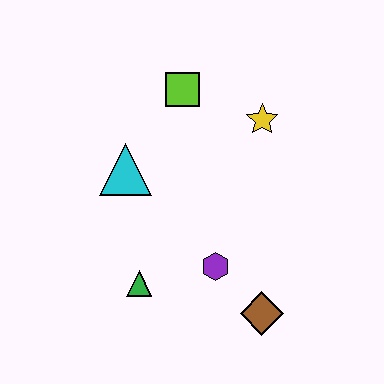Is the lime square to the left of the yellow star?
Yes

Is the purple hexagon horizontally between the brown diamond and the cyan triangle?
Yes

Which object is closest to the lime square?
The yellow star is closest to the lime square.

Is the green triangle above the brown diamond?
Yes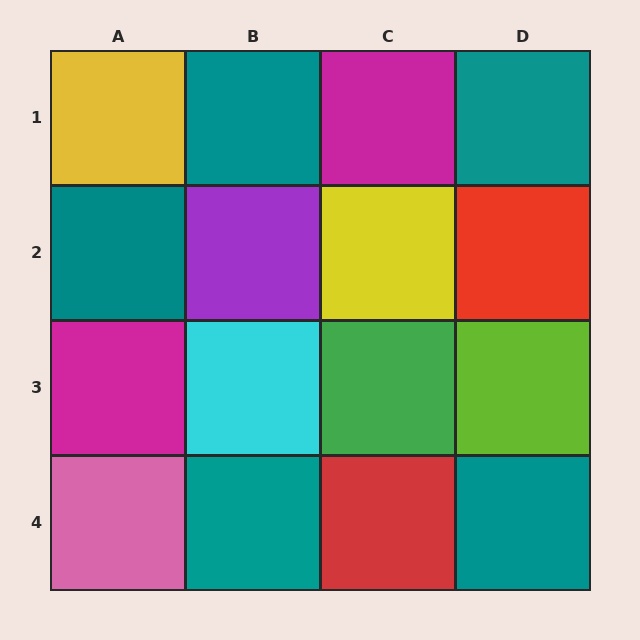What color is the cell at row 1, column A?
Yellow.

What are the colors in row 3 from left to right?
Magenta, cyan, green, lime.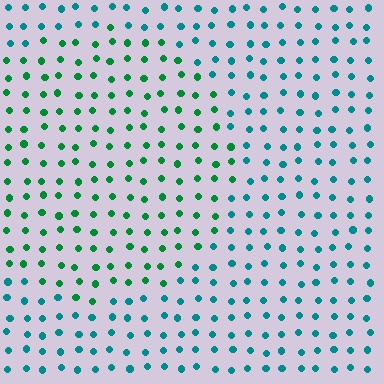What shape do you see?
I see a circle.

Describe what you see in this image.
The image is filled with small teal elements in a uniform arrangement. A circle-shaped region is visible where the elements are tinted to a slightly different hue, forming a subtle color boundary.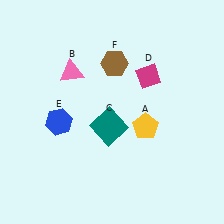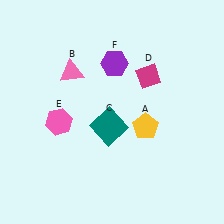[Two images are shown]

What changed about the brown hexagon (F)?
In Image 1, F is brown. In Image 2, it changed to purple.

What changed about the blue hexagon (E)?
In Image 1, E is blue. In Image 2, it changed to pink.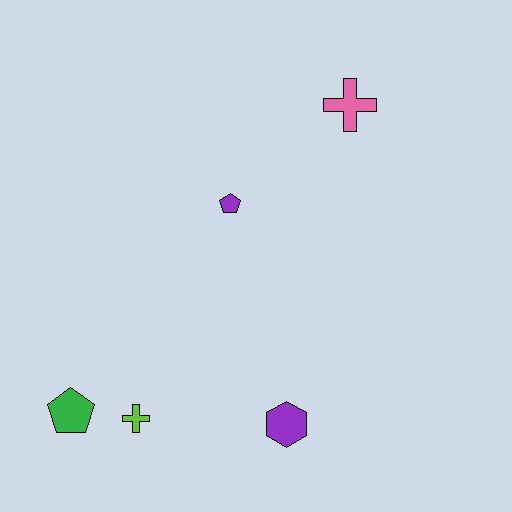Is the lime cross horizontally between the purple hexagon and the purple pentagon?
No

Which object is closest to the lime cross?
The green pentagon is closest to the lime cross.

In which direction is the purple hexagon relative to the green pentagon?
The purple hexagon is to the right of the green pentagon.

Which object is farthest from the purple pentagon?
The green pentagon is farthest from the purple pentagon.